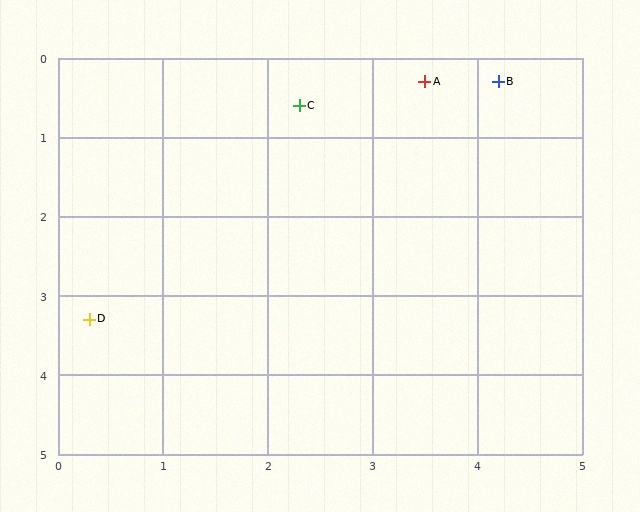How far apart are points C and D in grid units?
Points C and D are about 3.4 grid units apart.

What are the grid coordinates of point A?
Point A is at approximately (3.5, 0.3).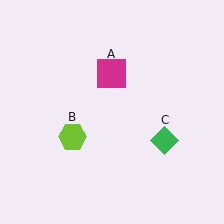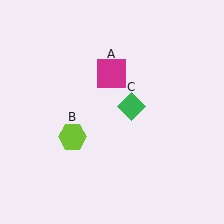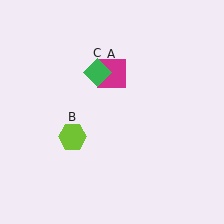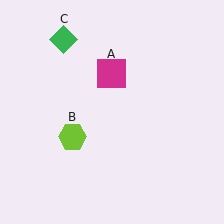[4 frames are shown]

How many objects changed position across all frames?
1 object changed position: green diamond (object C).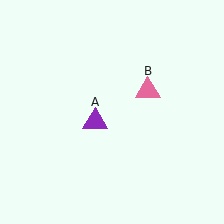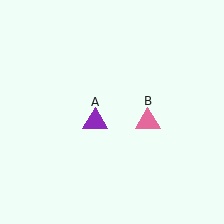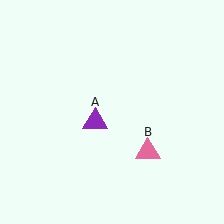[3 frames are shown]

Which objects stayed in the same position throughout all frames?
Purple triangle (object A) remained stationary.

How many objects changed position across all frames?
1 object changed position: pink triangle (object B).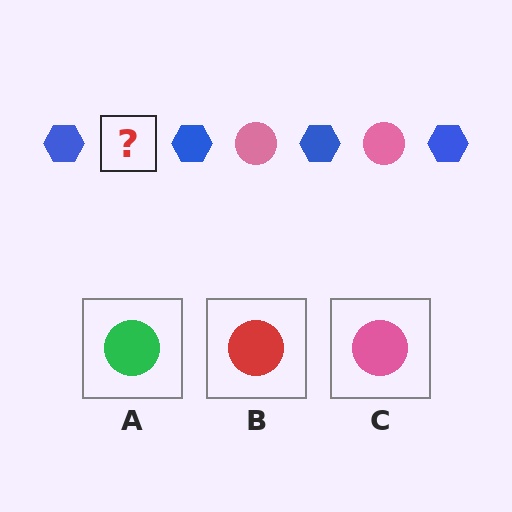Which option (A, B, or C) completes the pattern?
C.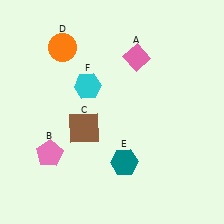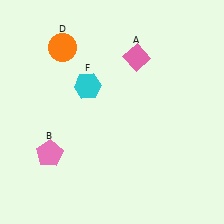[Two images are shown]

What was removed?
The teal hexagon (E), the brown square (C) were removed in Image 2.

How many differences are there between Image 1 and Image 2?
There are 2 differences between the two images.